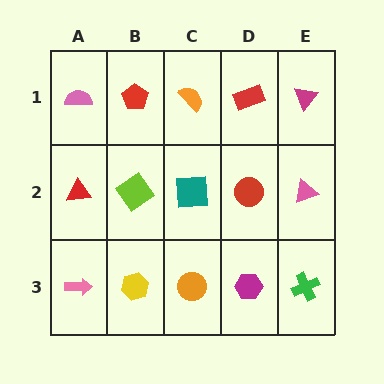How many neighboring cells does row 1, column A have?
2.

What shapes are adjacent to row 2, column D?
A red rectangle (row 1, column D), a magenta hexagon (row 3, column D), a teal square (row 2, column C), a pink triangle (row 2, column E).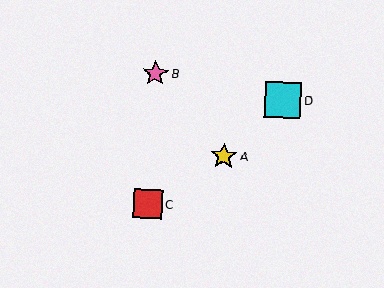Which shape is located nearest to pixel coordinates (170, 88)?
The pink star (labeled B) at (155, 73) is nearest to that location.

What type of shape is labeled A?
Shape A is a yellow star.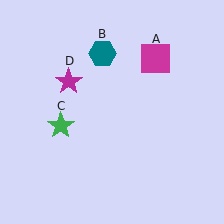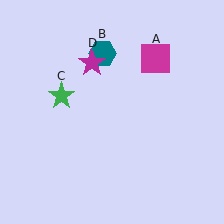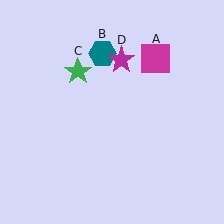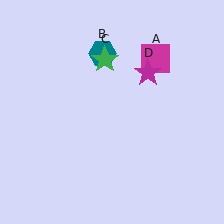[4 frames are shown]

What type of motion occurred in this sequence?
The green star (object C), magenta star (object D) rotated clockwise around the center of the scene.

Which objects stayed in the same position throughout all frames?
Magenta square (object A) and teal hexagon (object B) remained stationary.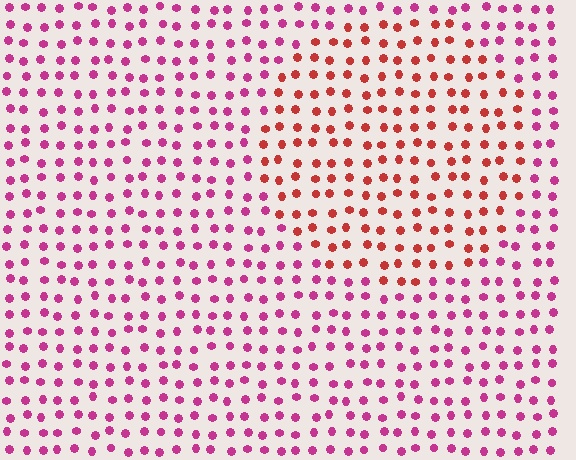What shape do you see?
I see a circle.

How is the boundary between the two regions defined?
The boundary is defined purely by a slight shift in hue (about 38 degrees). Spacing, size, and orientation are identical on both sides.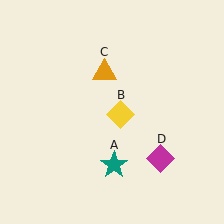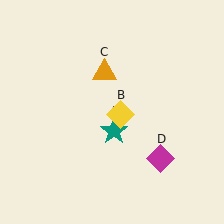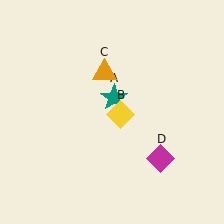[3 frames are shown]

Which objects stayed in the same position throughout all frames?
Yellow diamond (object B) and orange triangle (object C) and magenta diamond (object D) remained stationary.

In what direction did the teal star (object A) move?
The teal star (object A) moved up.